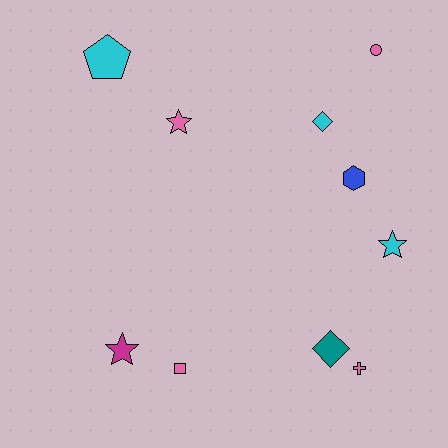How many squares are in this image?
There is 1 square.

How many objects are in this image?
There are 10 objects.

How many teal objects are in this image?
There is 1 teal object.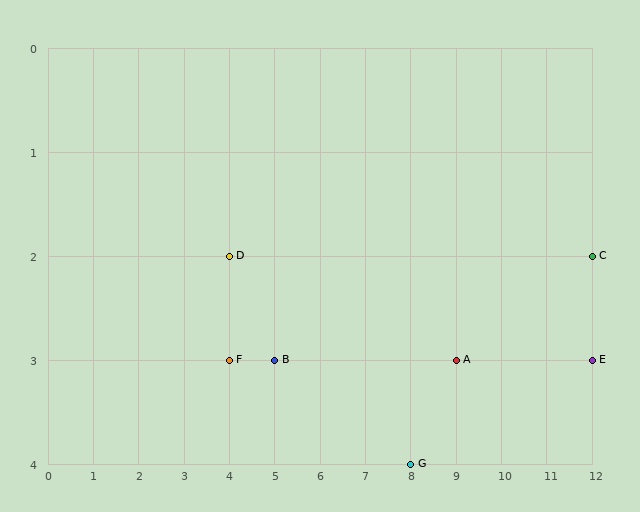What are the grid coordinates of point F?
Point F is at grid coordinates (4, 3).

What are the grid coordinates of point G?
Point G is at grid coordinates (8, 4).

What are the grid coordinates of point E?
Point E is at grid coordinates (12, 3).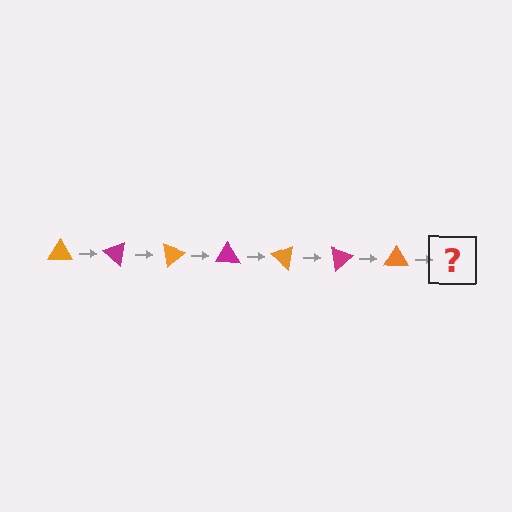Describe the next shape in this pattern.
It should be a magenta triangle, rotated 280 degrees from the start.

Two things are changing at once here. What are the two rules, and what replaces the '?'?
The two rules are that it rotates 40 degrees each step and the color cycles through orange and magenta. The '?' should be a magenta triangle, rotated 280 degrees from the start.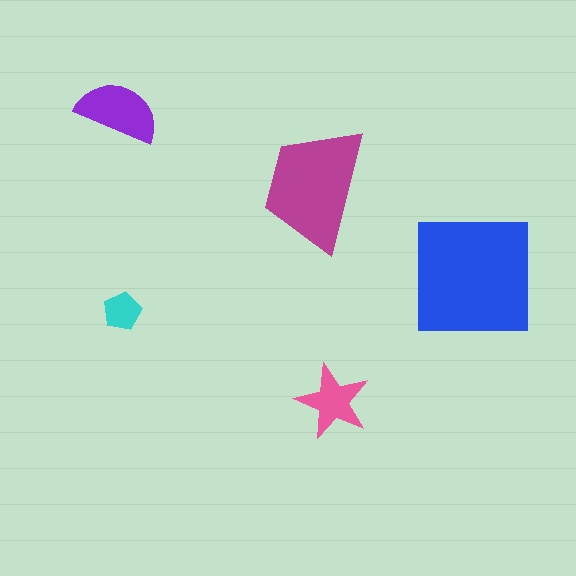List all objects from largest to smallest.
The blue square, the magenta trapezoid, the purple semicircle, the pink star, the cyan pentagon.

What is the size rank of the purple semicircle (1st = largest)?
3rd.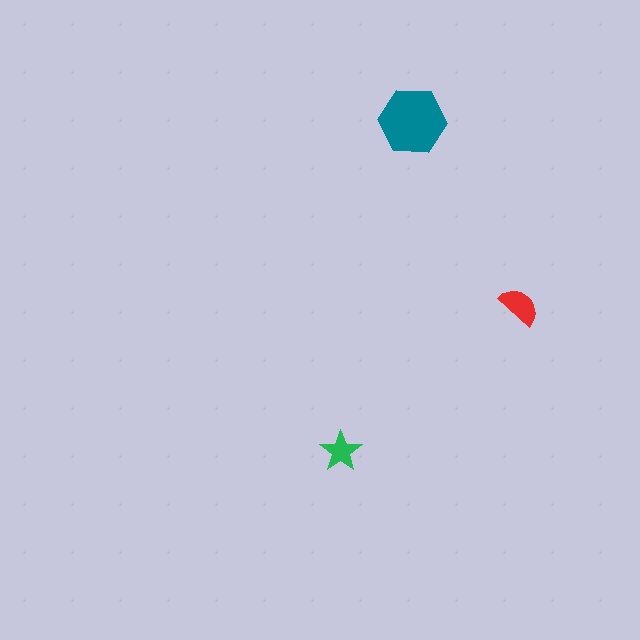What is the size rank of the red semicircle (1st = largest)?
2nd.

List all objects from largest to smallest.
The teal hexagon, the red semicircle, the green star.